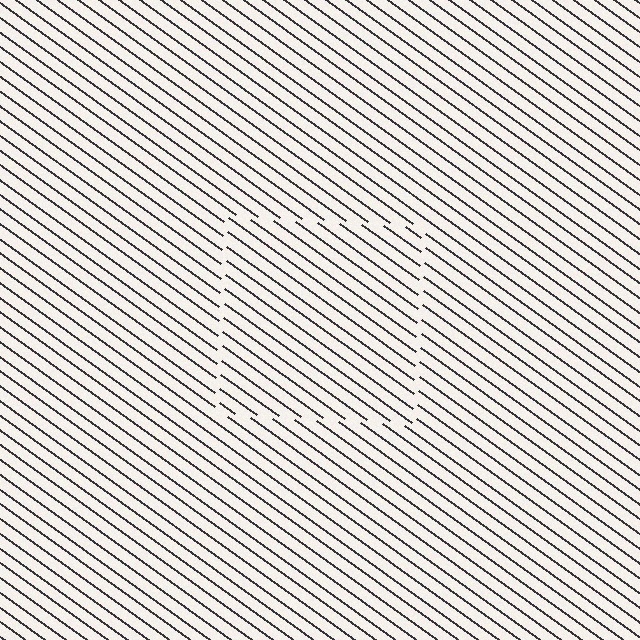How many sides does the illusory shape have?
4 sides — the line-ends trace a square.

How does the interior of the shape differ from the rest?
The interior of the shape contains the same grating, shifted by half a period — the contour is defined by the phase discontinuity where line-ends from the inner and outer gratings abut.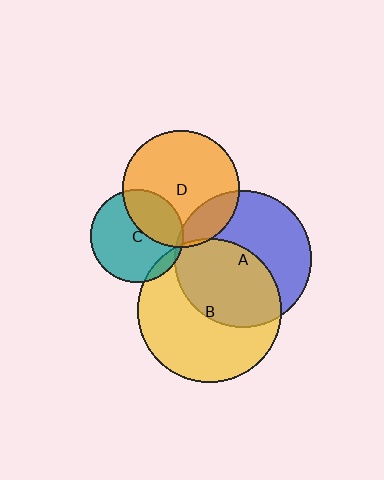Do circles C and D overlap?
Yes.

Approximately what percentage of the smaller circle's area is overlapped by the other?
Approximately 35%.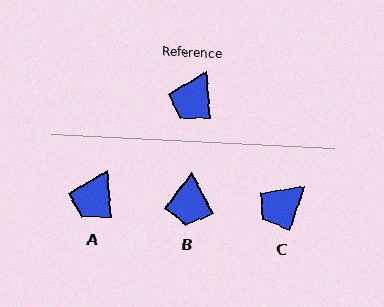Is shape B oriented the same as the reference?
No, it is off by about 23 degrees.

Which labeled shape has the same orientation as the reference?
A.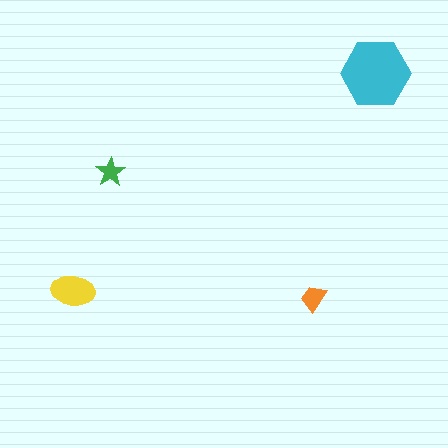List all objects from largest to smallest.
The cyan hexagon, the yellow ellipse, the orange trapezoid, the green star.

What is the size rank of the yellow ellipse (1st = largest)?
2nd.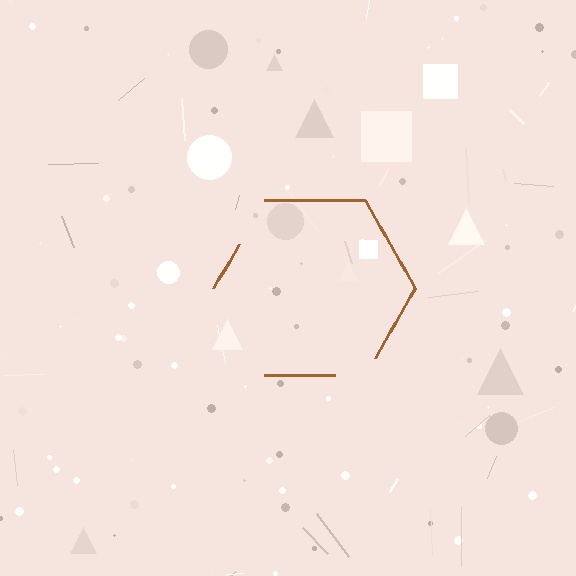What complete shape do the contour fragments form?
The contour fragments form a hexagon.